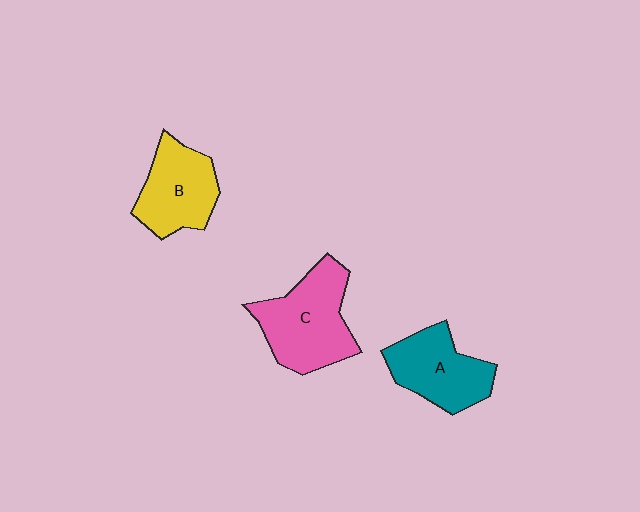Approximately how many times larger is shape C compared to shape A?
Approximately 1.2 times.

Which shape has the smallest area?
Shape B (yellow).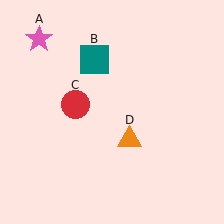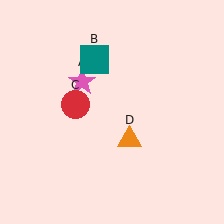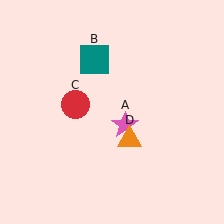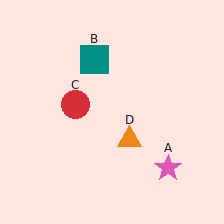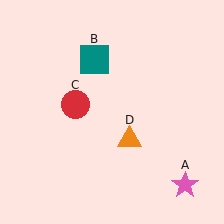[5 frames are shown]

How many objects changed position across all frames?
1 object changed position: pink star (object A).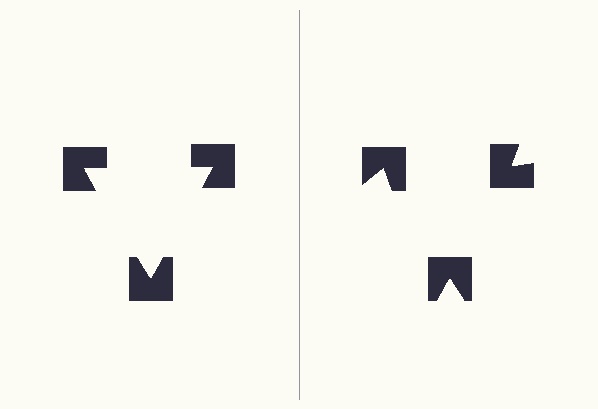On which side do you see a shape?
An illusory triangle appears on the left side. On the right side the wedge cuts are rotated, so no coherent shape forms.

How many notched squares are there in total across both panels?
6 — 3 on each side.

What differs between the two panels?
The notched squares are positioned identically on both sides; only the wedge orientations differ. On the left they align to a triangle; on the right they are misaligned.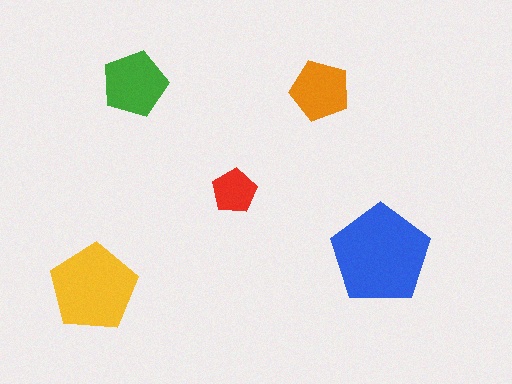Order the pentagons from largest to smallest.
the blue one, the yellow one, the green one, the orange one, the red one.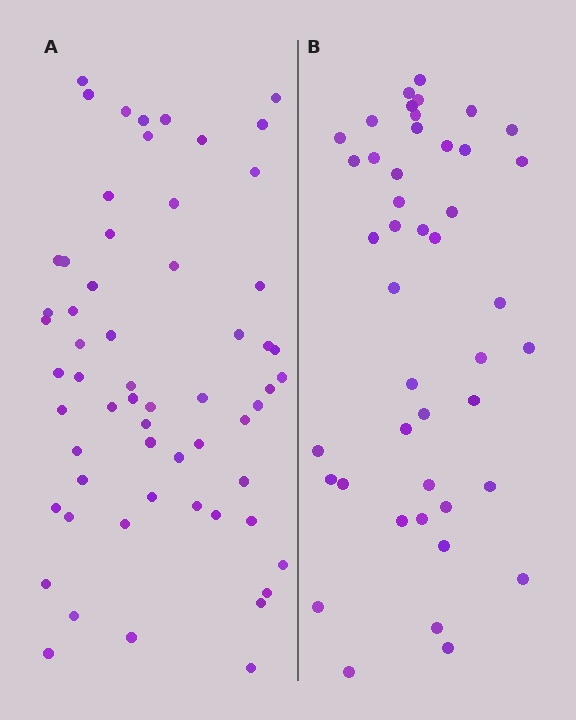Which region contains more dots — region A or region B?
Region A (the left region) has more dots.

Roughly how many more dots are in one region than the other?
Region A has approximately 15 more dots than region B.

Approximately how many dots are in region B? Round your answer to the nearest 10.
About 40 dots. (The exact count is 44, which rounds to 40.)